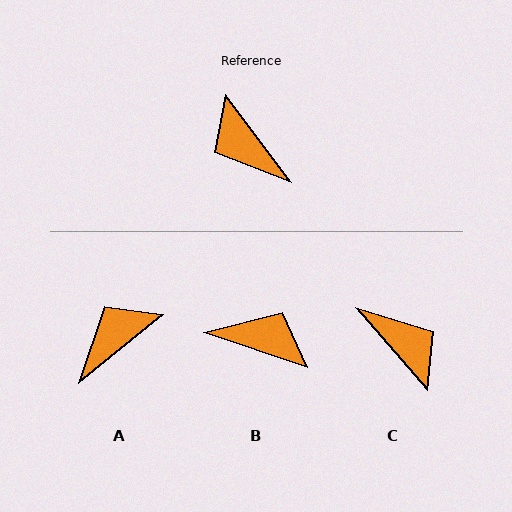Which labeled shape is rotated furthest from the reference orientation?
C, about 176 degrees away.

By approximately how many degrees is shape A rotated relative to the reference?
Approximately 87 degrees clockwise.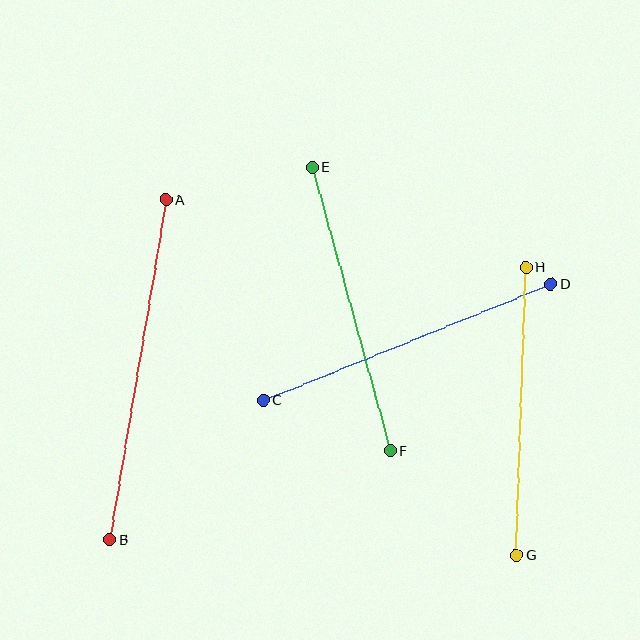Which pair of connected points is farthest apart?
Points A and B are farthest apart.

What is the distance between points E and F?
The distance is approximately 294 pixels.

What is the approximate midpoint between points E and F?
The midpoint is at approximately (351, 309) pixels.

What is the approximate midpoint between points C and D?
The midpoint is at approximately (407, 342) pixels.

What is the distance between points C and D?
The distance is approximately 310 pixels.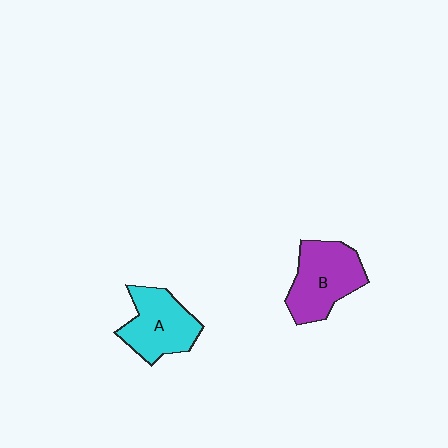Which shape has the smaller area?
Shape A (cyan).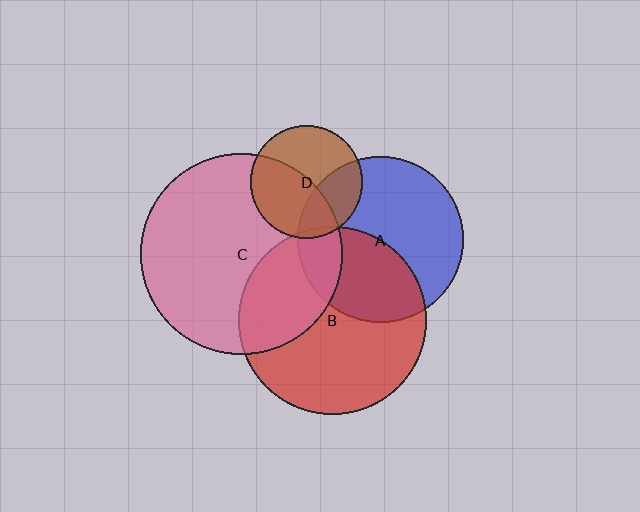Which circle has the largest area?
Circle C (pink).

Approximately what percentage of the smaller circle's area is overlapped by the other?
Approximately 50%.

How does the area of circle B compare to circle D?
Approximately 2.8 times.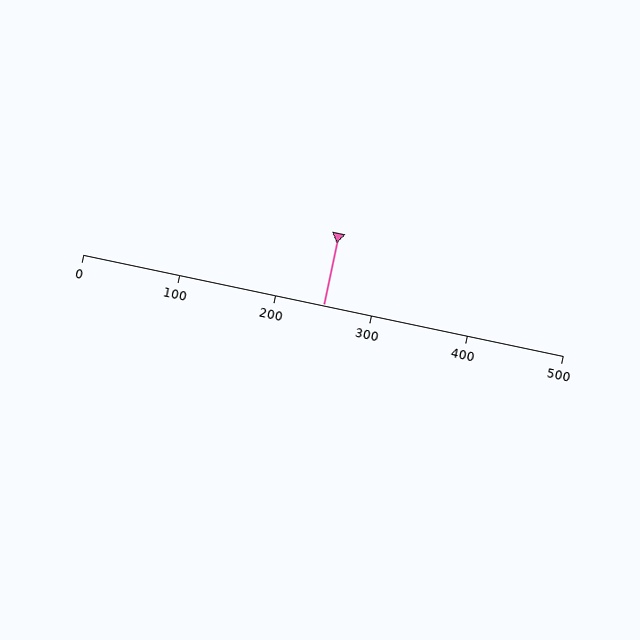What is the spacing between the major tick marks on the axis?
The major ticks are spaced 100 apart.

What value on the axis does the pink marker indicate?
The marker indicates approximately 250.